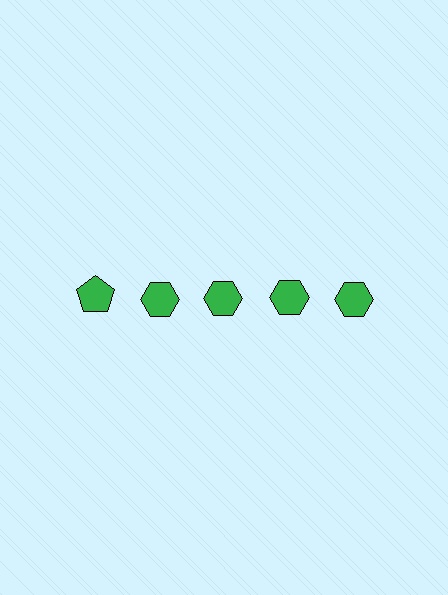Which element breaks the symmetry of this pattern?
The green pentagon in the top row, leftmost column breaks the symmetry. All other shapes are green hexagons.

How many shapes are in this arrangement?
There are 5 shapes arranged in a grid pattern.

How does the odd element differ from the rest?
It has a different shape: pentagon instead of hexagon.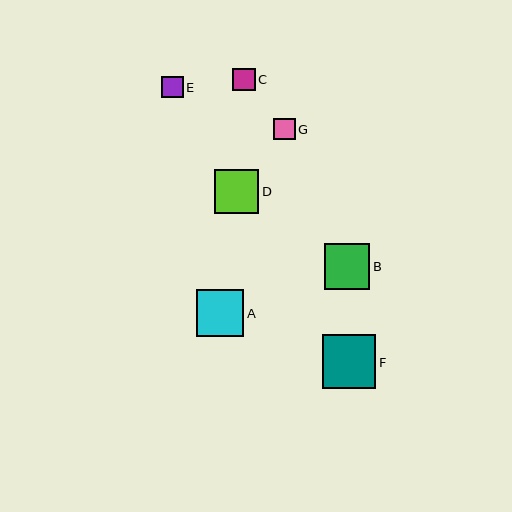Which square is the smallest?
Square E is the smallest with a size of approximately 22 pixels.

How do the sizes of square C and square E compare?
Square C and square E are approximately the same size.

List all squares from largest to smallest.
From largest to smallest: F, A, B, D, C, G, E.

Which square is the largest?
Square F is the largest with a size of approximately 54 pixels.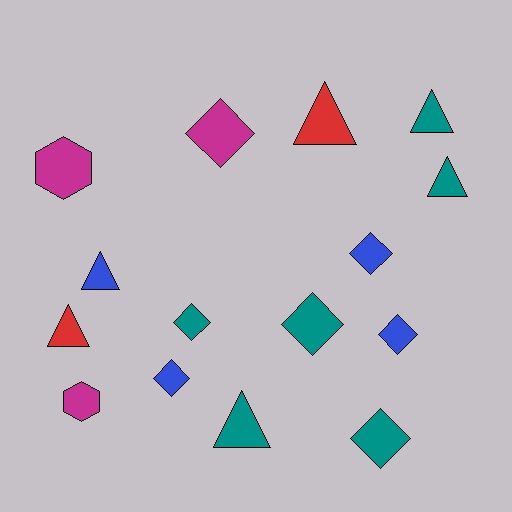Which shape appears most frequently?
Diamond, with 7 objects.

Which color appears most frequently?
Teal, with 6 objects.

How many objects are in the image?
There are 15 objects.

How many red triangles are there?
There are 2 red triangles.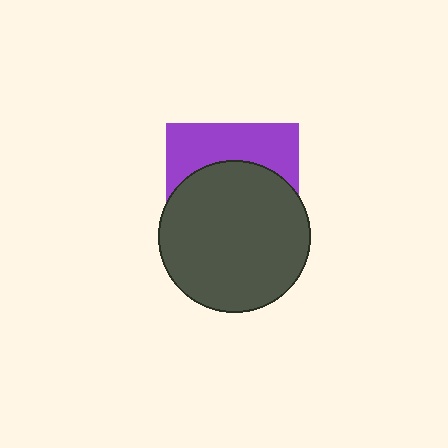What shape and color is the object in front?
The object in front is a dark gray circle.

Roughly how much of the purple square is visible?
A small part of it is visible (roughly 36%).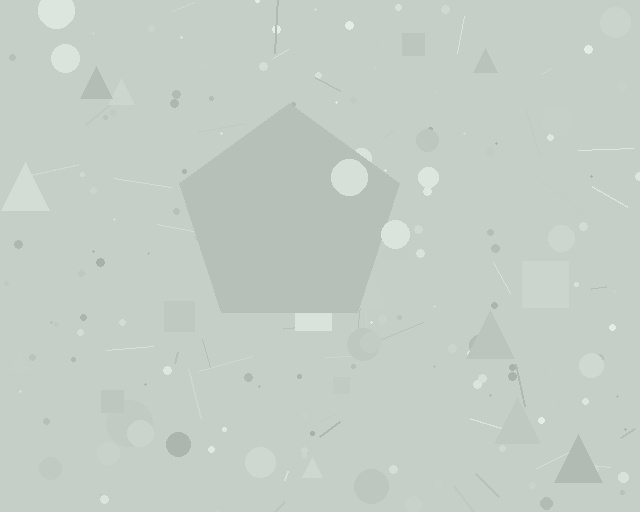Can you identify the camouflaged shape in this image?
The camouflaged shape is a pentagon.